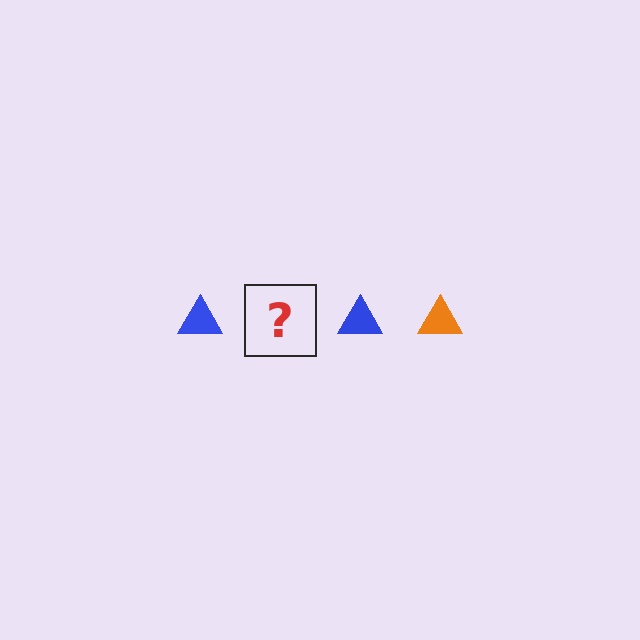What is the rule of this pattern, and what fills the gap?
The rule is that the pattern cycles through blue, orange triangles. The gap should be filled with an orange triangle.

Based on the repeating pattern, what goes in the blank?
The blank should be an orange triangle.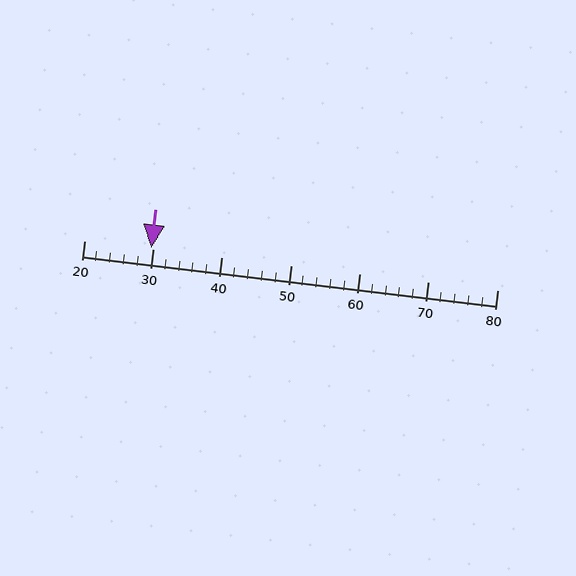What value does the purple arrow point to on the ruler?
The purple arrow points to approximately 30.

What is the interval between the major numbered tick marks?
The major tick marks are spaced 10 units apart.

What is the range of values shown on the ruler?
The ruler shows values from 20 to 80.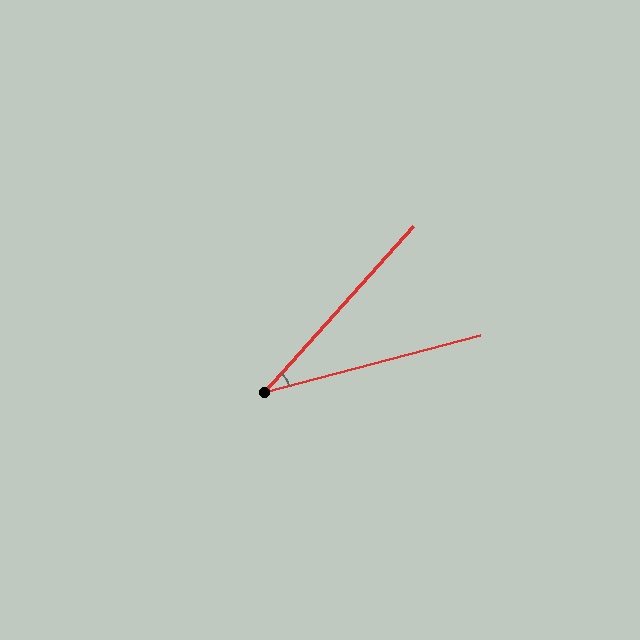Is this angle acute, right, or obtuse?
It is acute.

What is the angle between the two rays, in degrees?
Approximately 33 degrees.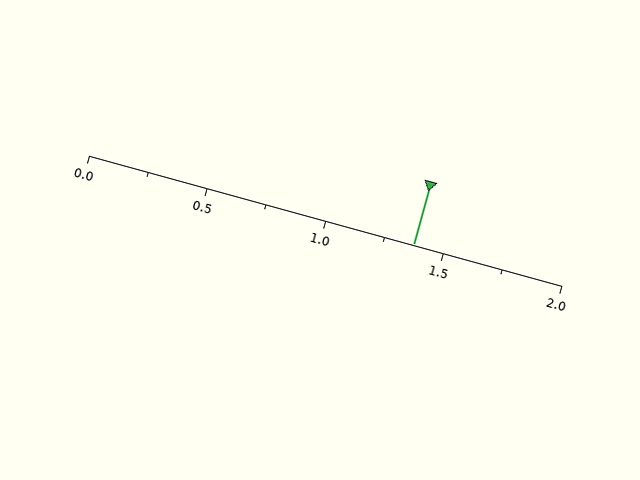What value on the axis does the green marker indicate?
The marker indicates approximately 1.38.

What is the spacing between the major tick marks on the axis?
The major ticks are spaced 0.5 apart.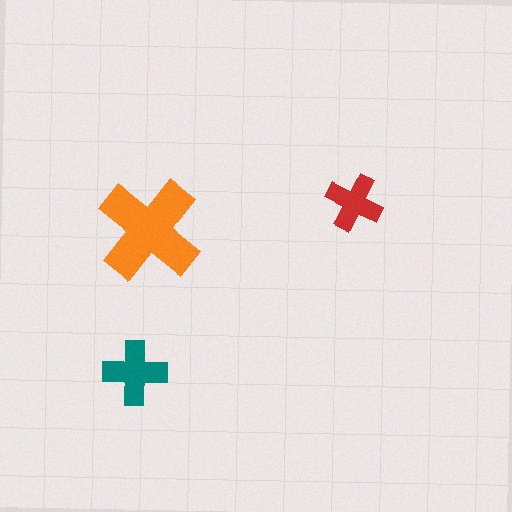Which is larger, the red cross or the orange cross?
The orange one.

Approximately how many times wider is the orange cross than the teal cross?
About 1.5 times wider.